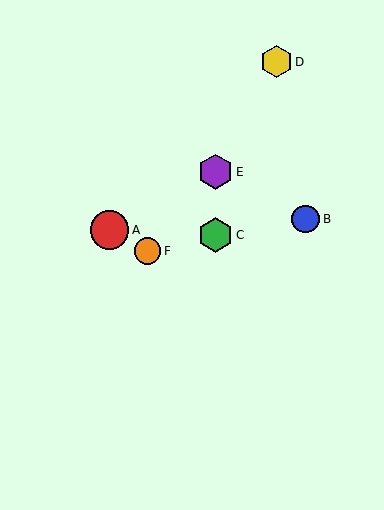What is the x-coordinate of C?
Object C is at x≈216.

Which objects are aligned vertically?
Objects C, E are aligned vertically.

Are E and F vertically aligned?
No, E is at x≈216 and F is at x≈148.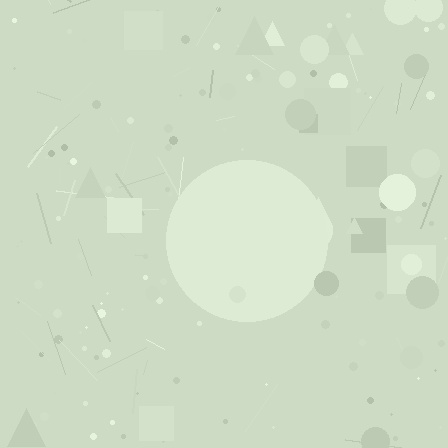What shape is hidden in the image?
A circle is hidden in the image.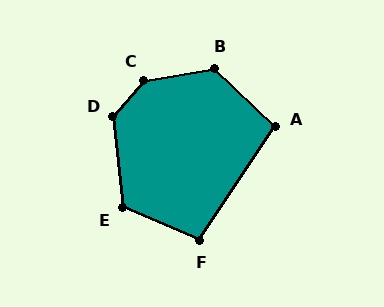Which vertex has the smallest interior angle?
A, at approximately 100 degrees.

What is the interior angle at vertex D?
Approximately 133 degrees (obtuse).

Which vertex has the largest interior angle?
C, at approximately 140 degrees.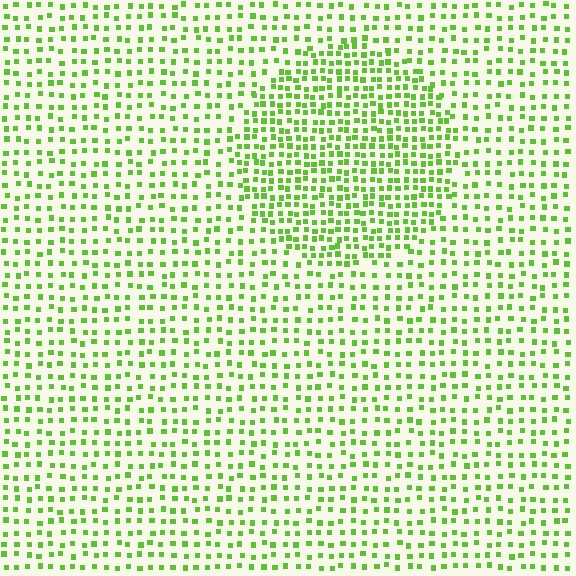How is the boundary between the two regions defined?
The boundary is defined by a change in element density (approximately 1.8x ratio). All elements are the same color, size, and shape.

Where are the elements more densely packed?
The elements are more densely packed inside the circle boundary.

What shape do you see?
I see a circle.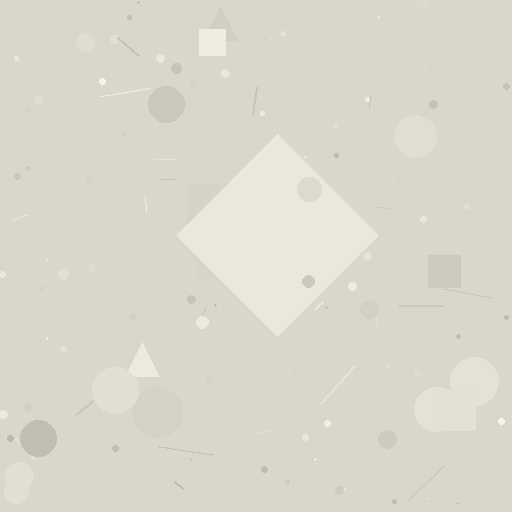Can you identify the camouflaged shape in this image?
The camouflaged shape is a diamond.